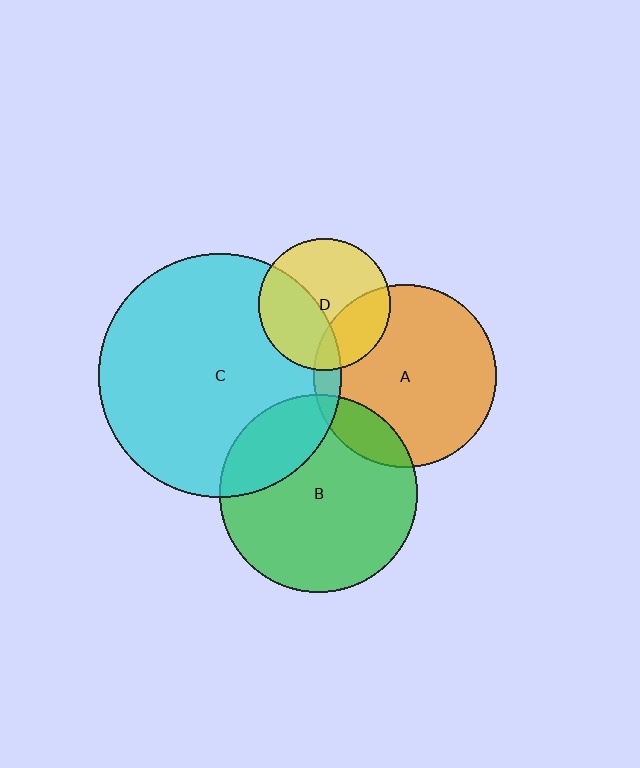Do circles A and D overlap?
Yes.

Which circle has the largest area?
Circle C (cyan).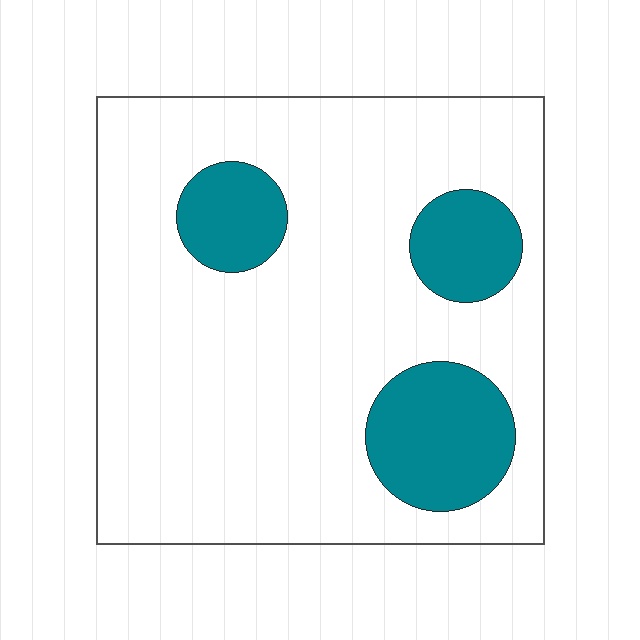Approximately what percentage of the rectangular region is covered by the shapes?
Approximately 20%.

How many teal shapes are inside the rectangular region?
3.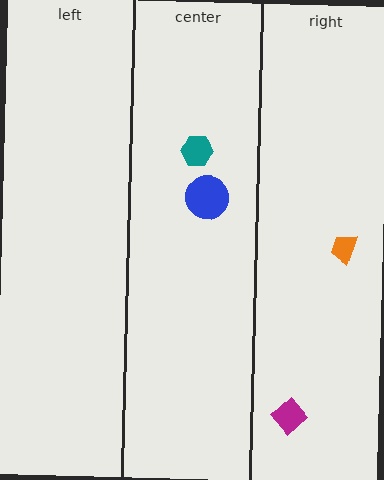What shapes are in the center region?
The blue circle, the teal hexagon.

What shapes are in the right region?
The magenta diamond, the orange trapezoid.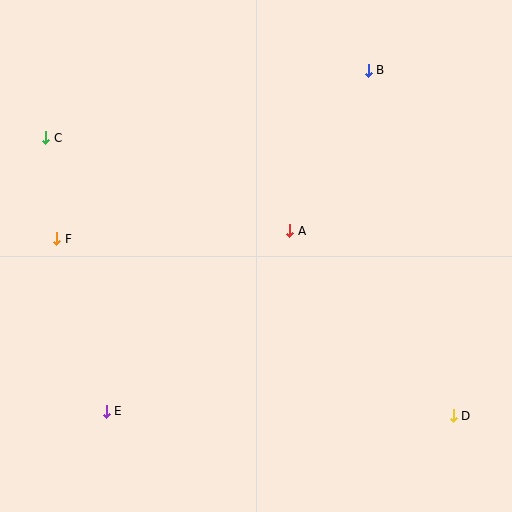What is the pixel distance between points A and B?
The distance between A and B is 179 pixels.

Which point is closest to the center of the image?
Point A at (290, 231) is closest to the center.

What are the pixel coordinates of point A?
Point A is at (290, 231).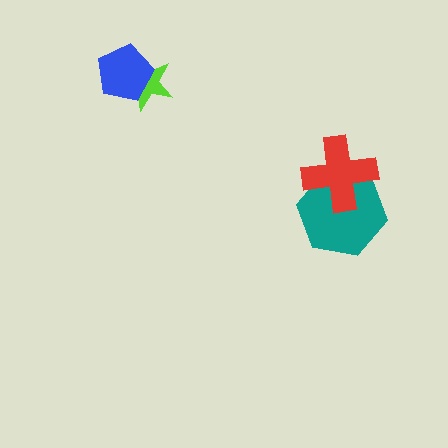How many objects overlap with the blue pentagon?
1 object overlaps with the blue pentagon.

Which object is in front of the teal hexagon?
The red cross is in front of the teal hexagon.